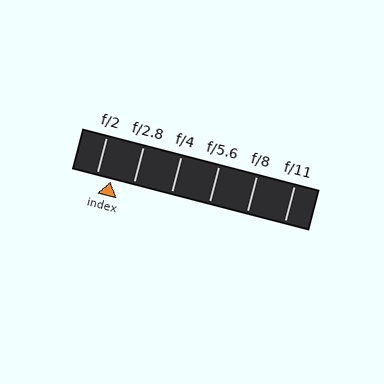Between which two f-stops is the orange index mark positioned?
The index mark is between f/2 and f/2.8.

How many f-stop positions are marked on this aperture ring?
There are 6 f-stop positions marked.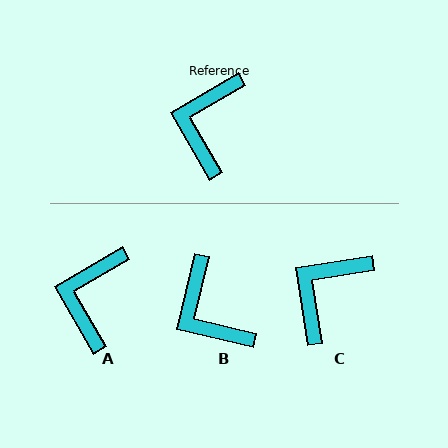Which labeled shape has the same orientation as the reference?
A.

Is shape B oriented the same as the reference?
No, it is off by about 46 degrees.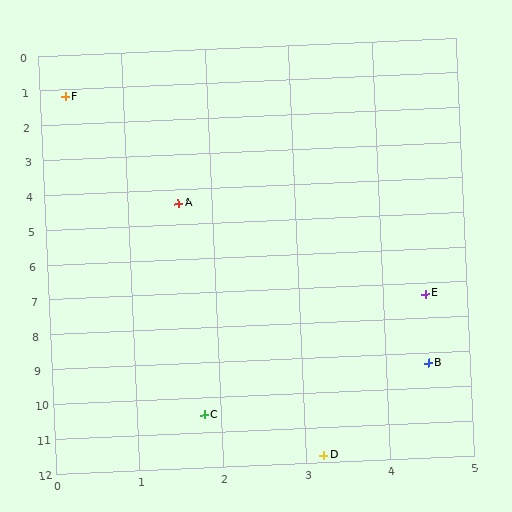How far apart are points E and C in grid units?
Points E and C are about 4.2 grid units apart.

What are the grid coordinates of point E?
Point E is at approximately (4.5, 7.3).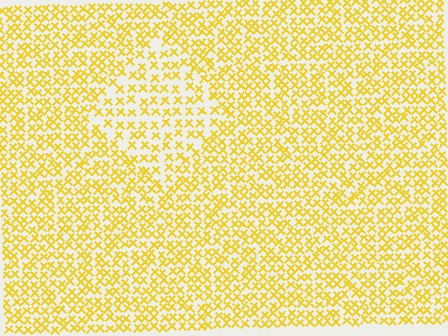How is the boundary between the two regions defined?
The boundary is defined by a change in element density (approximately 1.6x ratio). All elements are the same color, size, and shape.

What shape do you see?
I see a diamond.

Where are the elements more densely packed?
The elements are more densely packed outside the diamond boundary.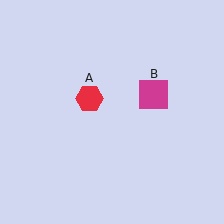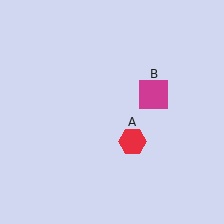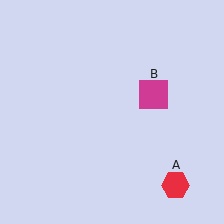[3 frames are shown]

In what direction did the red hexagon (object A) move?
The red hexagon (object A) moved down and to the right.